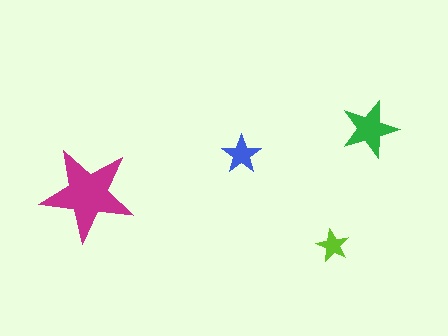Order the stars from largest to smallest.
the magenta one, the green one, the blue one, the lime one.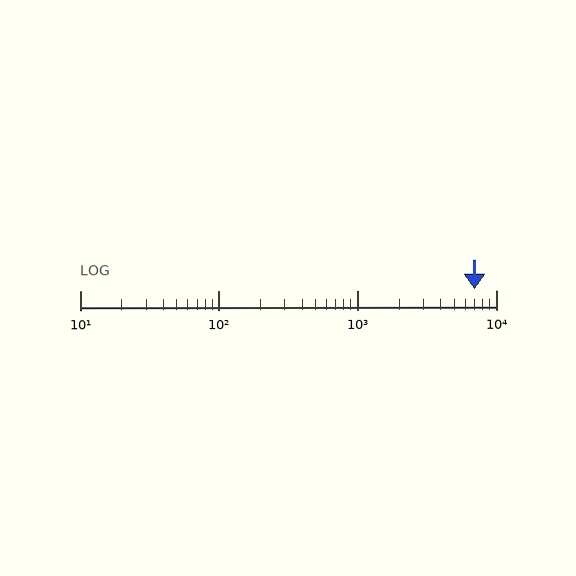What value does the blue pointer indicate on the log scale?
The pointer indicates approximately 7000.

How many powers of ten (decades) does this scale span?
The scale spans 3 decades, from 10 to 10000.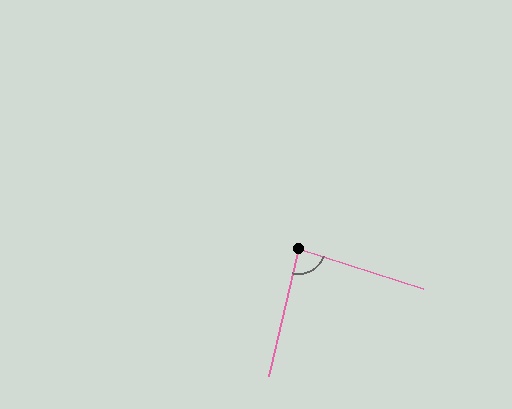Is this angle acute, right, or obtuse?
It is approximately a right angle.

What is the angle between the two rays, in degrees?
Approximately 85 degrees.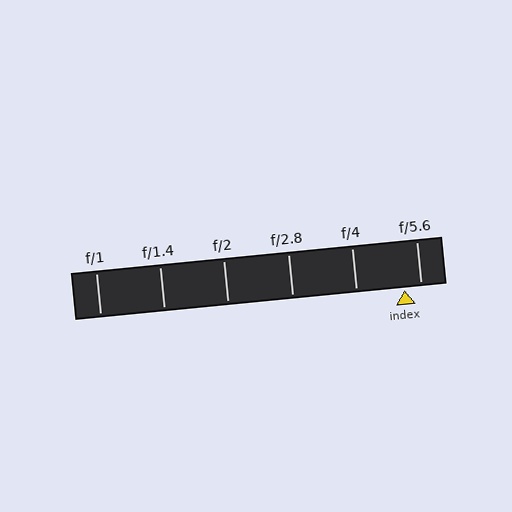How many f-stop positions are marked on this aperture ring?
There are 6 f-stop positions marked.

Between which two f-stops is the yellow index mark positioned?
The index mark is between f/4 and f/5.6.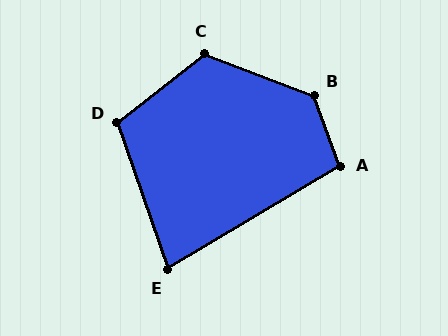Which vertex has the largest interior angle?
B, at approximately 130 degrees.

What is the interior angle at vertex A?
Approximately 101 degrees (obtuse).